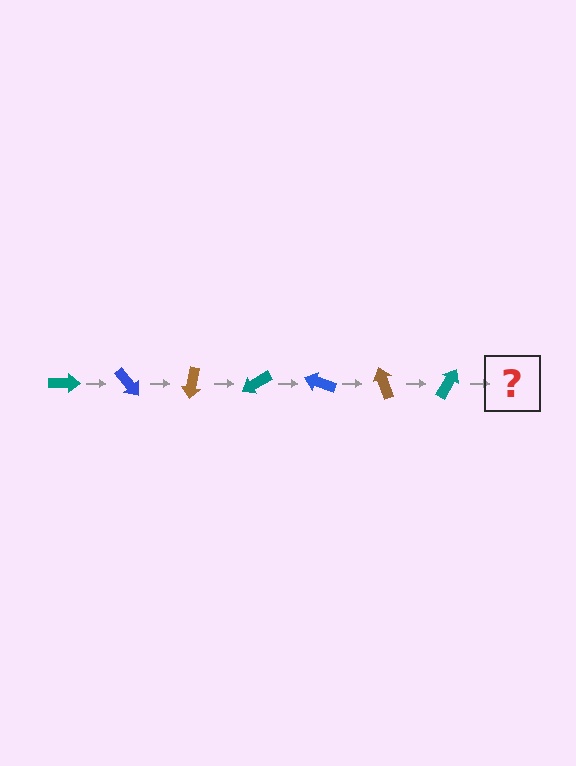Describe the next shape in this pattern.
It should be a blue arrow, rotated 350 degrees from the start.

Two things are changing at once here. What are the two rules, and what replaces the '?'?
The two rules are that it rotates 50 degrees each step and the color cycles through teal, blue, and brown. The '?' should be a blue arrow, rotated 350 degrees from the start.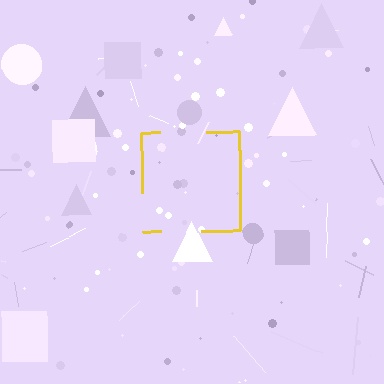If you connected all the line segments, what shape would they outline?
They would outline a square.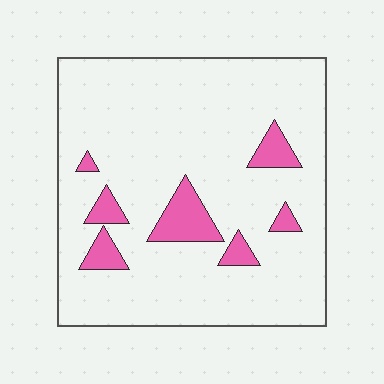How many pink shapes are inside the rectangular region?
7.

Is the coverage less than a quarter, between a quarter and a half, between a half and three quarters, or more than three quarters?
Less than a quarter.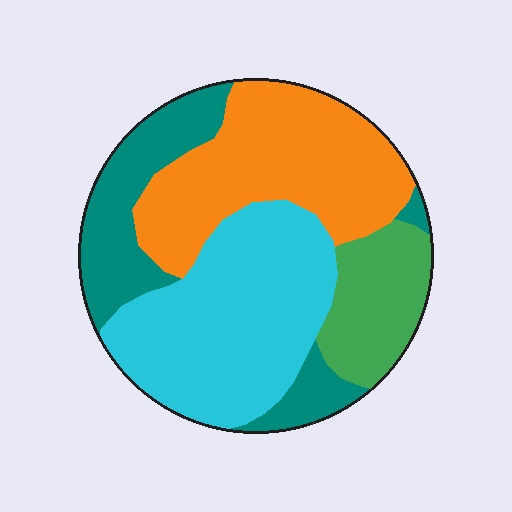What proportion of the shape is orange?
Orange takes up about one third (1/3) of the shape.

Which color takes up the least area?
Green, at roughly 15%.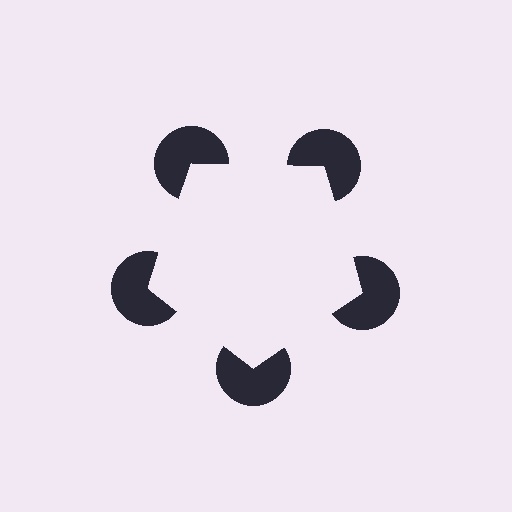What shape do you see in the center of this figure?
An illusory pentagon — its edges are inferred from the aligned wedge cuts in the pac-man discs, not physically drawn.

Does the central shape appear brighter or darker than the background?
It typically appears slightly brighter than the background, even though no actual brightness change is drawn.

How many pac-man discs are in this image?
There are 5 — one at each vertex of the illusory pentagon.